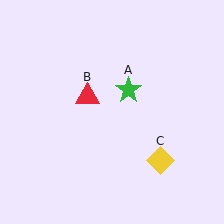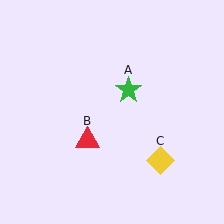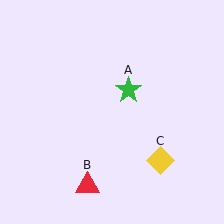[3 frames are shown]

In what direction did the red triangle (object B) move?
The red triangle (object B) moved down.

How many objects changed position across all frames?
1 object changed position: red triangle (object B).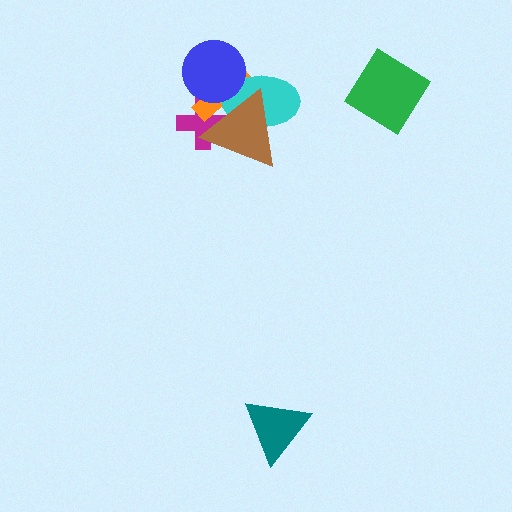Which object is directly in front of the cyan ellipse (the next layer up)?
The blue circle is directly in front of the cyan ellipse.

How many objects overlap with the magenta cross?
2 objects overlap with the magenta cross.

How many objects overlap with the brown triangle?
4 objects overlap with the brown triangle.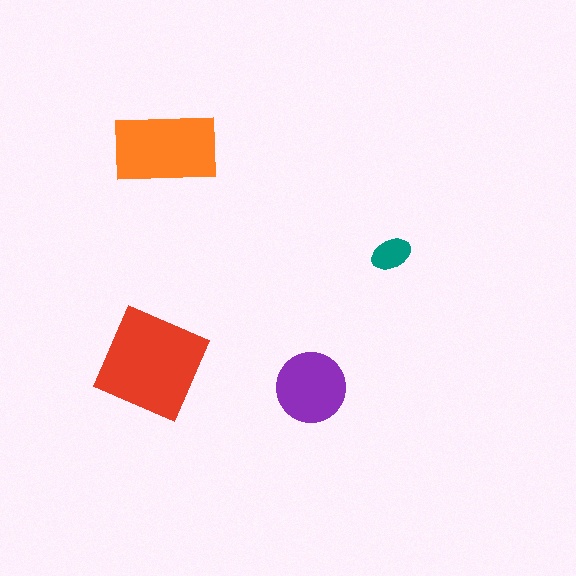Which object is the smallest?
The teal ellipse.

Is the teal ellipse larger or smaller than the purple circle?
Smaller.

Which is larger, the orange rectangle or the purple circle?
The orange rectangle.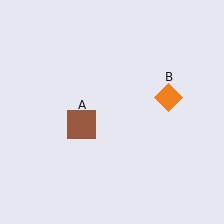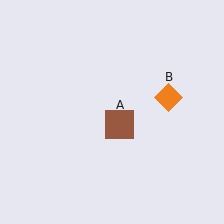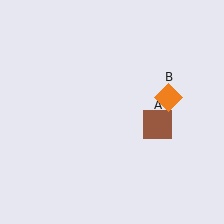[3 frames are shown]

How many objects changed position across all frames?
1 object changed position: brown square (object A).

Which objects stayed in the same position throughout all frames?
Orange diamond (object B) remained stationary.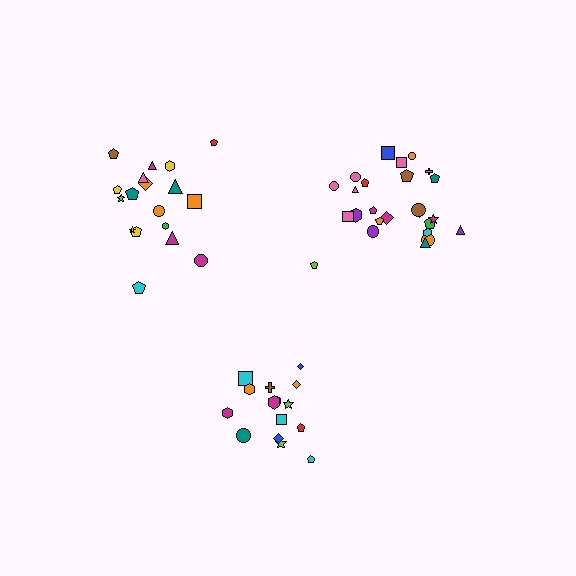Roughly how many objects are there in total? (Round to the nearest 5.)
Roughly 60 objects in total.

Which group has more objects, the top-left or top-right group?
The top-right group.